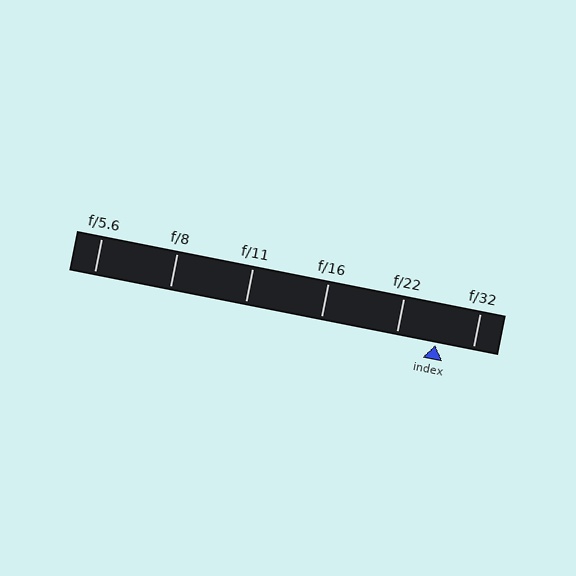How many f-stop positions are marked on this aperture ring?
There are 6 f-stop positions marked.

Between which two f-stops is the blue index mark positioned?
The index mark is between f/22 and f/32.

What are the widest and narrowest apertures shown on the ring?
The widest aperture shown is f/5.6 and the narrowest is f/32.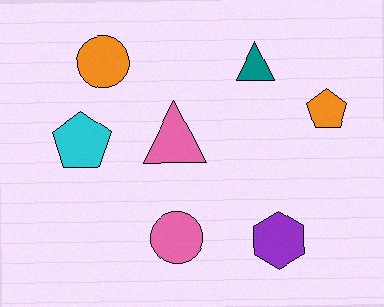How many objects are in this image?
There are 7 objects.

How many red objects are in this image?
There are no red objects.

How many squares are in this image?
There are no squares.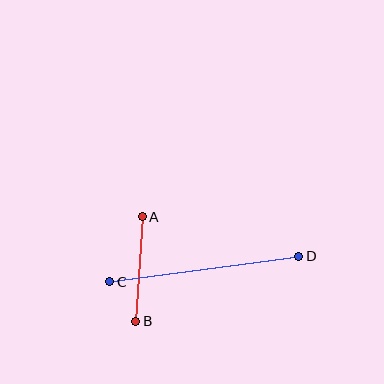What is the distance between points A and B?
The distance is approximately 105 pixels.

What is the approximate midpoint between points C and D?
The midpoint is at approximately (204, 269) pixels.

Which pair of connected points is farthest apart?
Points C and D are farthest apart.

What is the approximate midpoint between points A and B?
The midpoint is at approximately (139, 269) pixels.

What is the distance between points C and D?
The distance is approximately 191 pixels.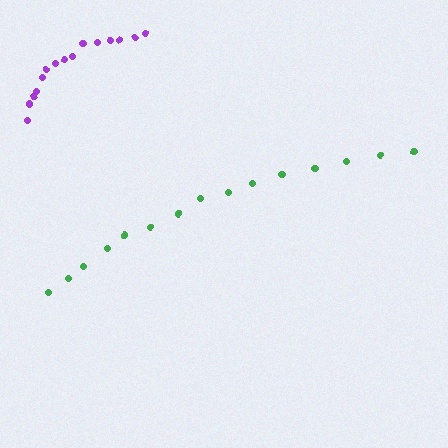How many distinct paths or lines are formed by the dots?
There are 2 distinct paths.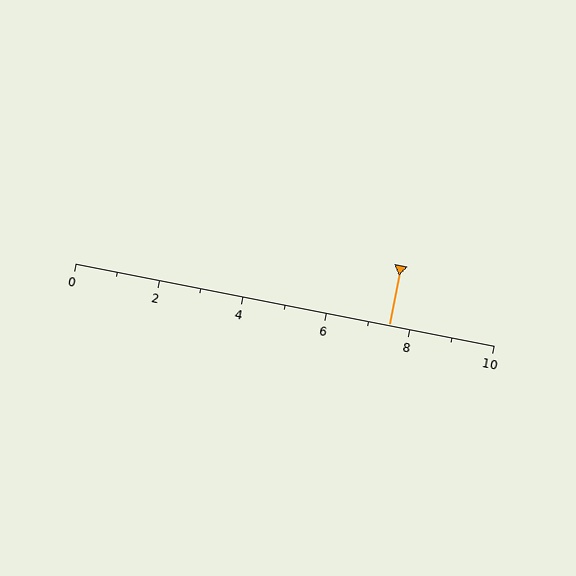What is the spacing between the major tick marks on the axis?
The major ticks are spaced 2 apart.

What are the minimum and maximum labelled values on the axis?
The axis runs from 0 to 10.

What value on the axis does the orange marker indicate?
The marker indicates approximately 7.5.